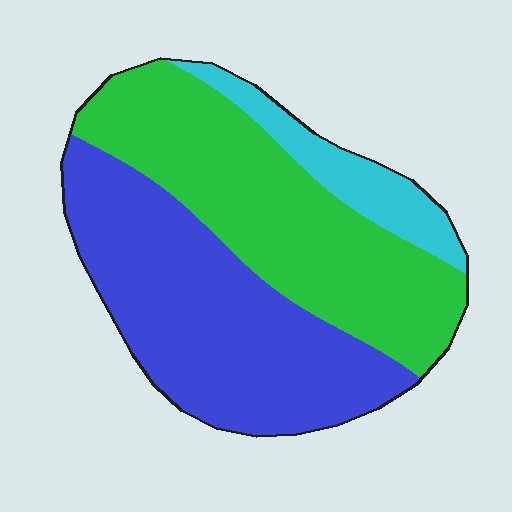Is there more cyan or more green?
Green.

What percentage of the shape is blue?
Blue covers 45% of the shape.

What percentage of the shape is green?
Green takes up between a quarter and a half of the shape.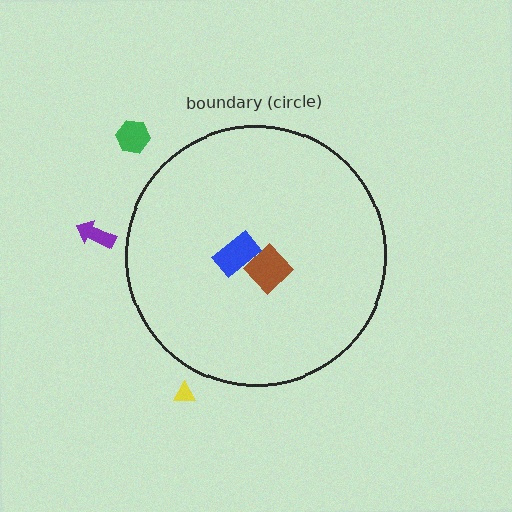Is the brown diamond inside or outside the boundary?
Inside.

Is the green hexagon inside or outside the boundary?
Outside.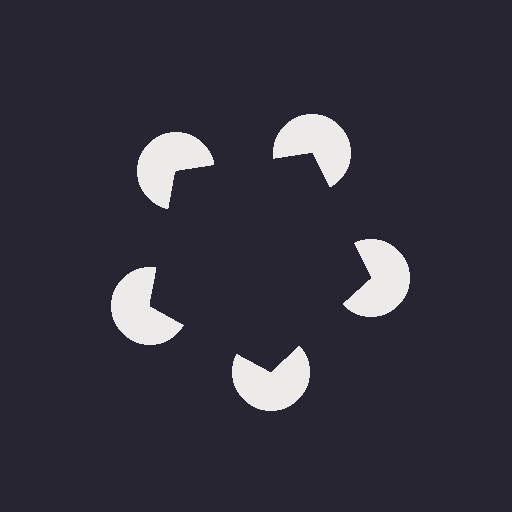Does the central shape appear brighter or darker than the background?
It typically appears slightly darker than the background, even though no actual brightness change is drawn.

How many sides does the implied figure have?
5 sides.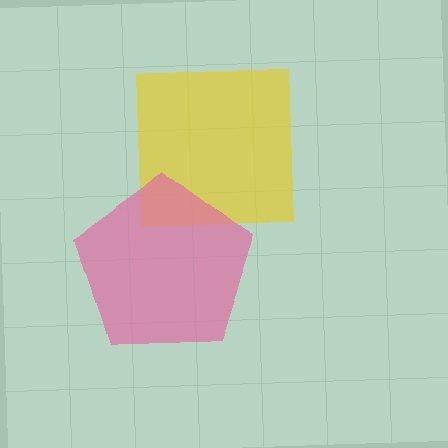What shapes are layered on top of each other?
The layered shapes are: a yellow square, a pink pentagon.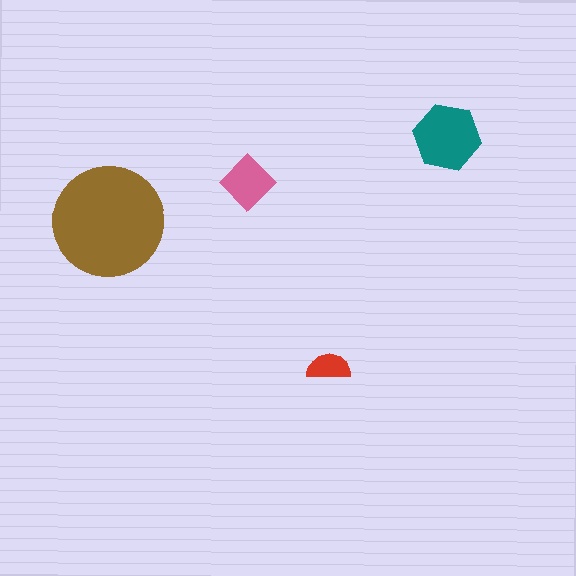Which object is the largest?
The brown circle.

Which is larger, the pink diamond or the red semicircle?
The pink diamond.